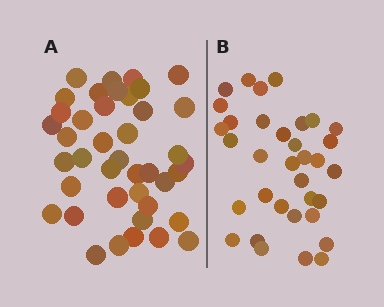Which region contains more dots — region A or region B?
Region A (the left region) has more dots.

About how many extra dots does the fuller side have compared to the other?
Region A has roughly 8 or so more dots than region B.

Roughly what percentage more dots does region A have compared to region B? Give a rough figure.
About 20% more.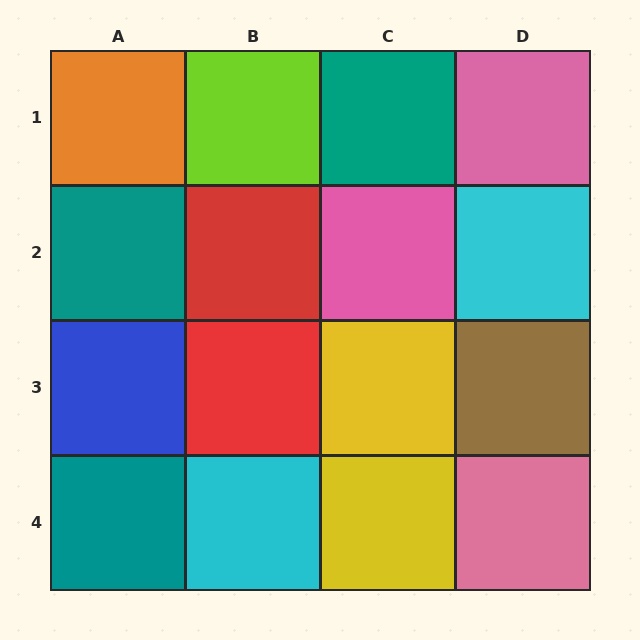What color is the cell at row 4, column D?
Pink.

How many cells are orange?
1 cell is orange.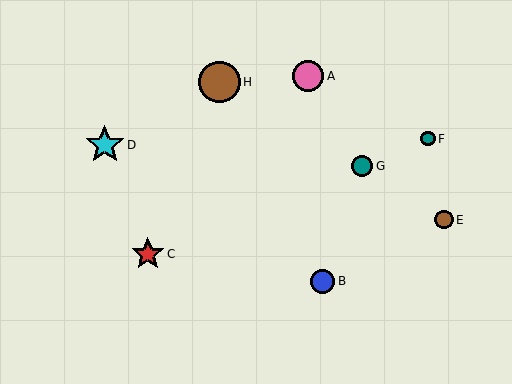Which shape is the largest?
The brown circle (labeled H) is the largest.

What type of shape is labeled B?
Shape B is a blue circle.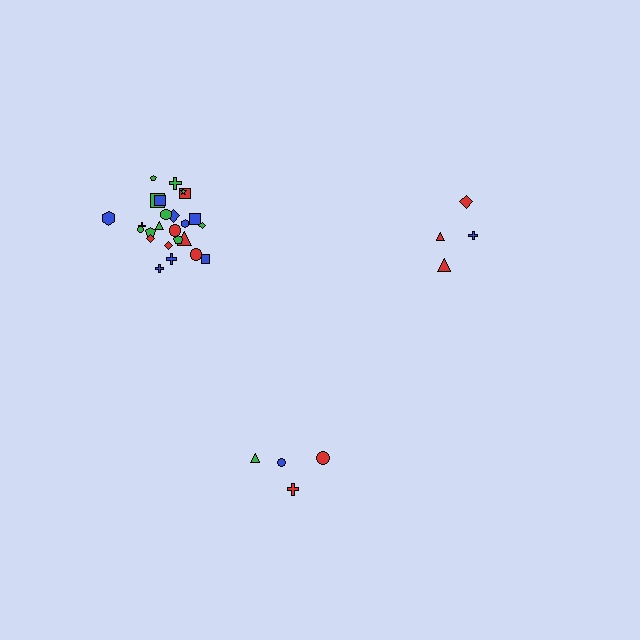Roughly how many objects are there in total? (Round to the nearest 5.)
Roughly 35 objects in total.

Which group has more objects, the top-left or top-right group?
The top-left group.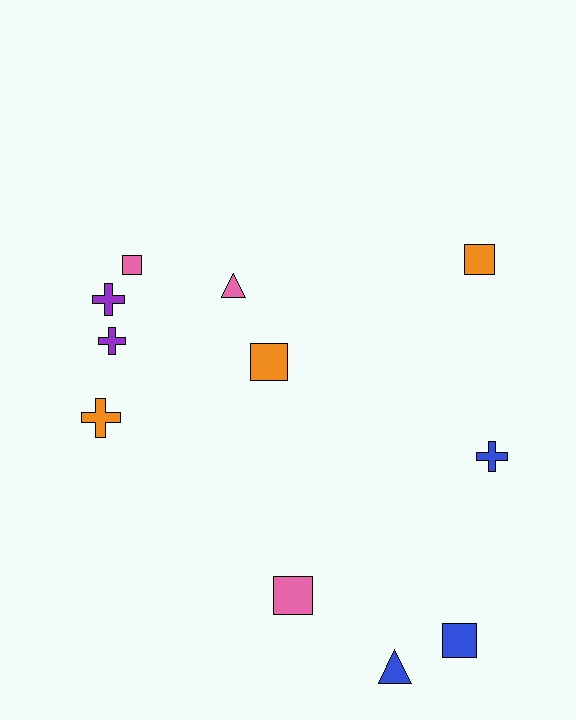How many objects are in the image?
There are 11 objects.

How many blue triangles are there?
There is 1 blue triangle.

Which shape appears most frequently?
Square, with 5 objects.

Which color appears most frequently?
Blue, with 3 objects.